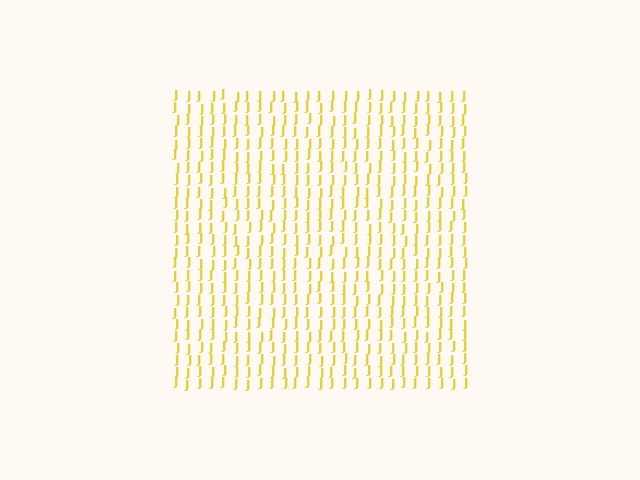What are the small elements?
The small elements are letter J's.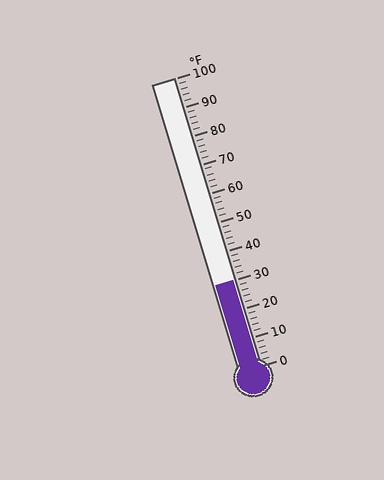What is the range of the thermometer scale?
The thermometer scale ranges from 0°F to 100°F.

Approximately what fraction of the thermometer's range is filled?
The thermometer is filled to approximately 30% of its range.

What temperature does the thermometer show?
The thermometer shows approximately 30°F.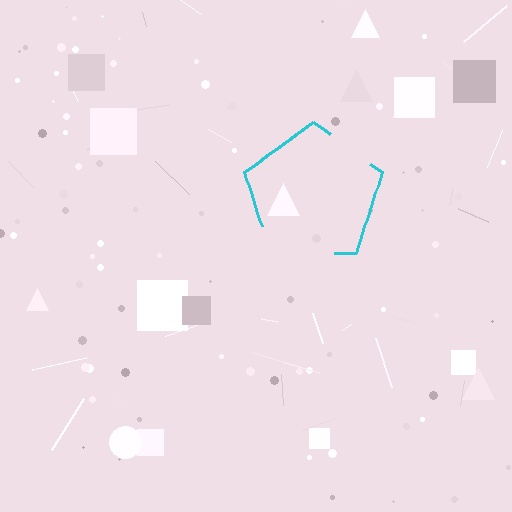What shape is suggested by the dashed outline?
The dashed outline suggests a pentagon.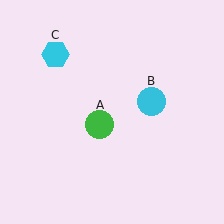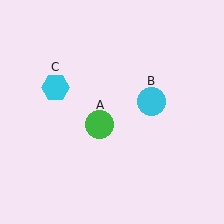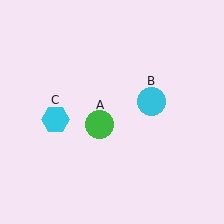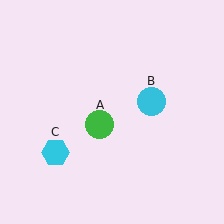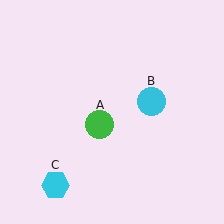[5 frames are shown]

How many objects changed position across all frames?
1 object changed position: cyan hexagon (object C).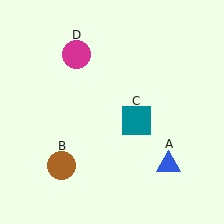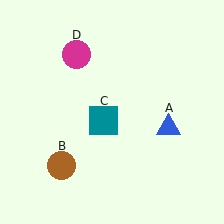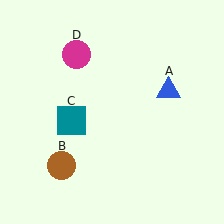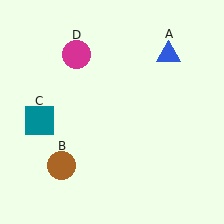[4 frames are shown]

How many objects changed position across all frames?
2 objects changed position: blue triangle (object A), teal square (object C).